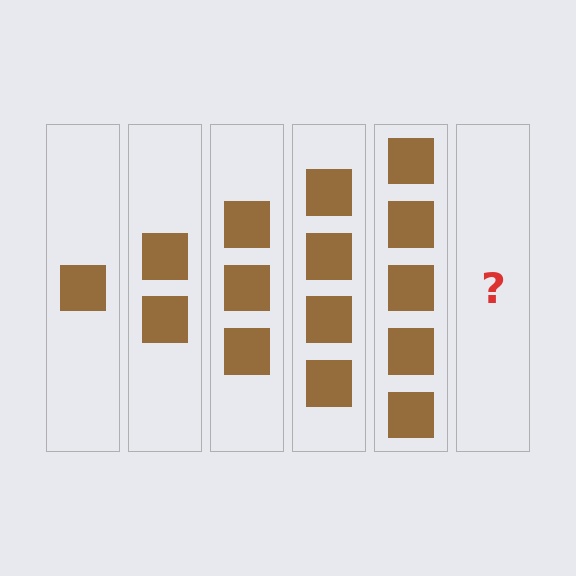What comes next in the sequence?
The next element should be 6 squares.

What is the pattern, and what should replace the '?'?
The pattern is that each step adds one more square. The '?' should be 6 squares.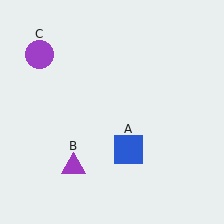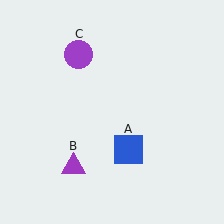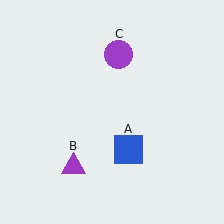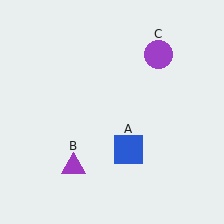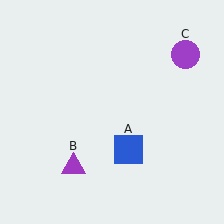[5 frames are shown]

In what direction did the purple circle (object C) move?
The purple circle (object C) moved right.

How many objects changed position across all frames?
1 object changed position: purple circle (object C).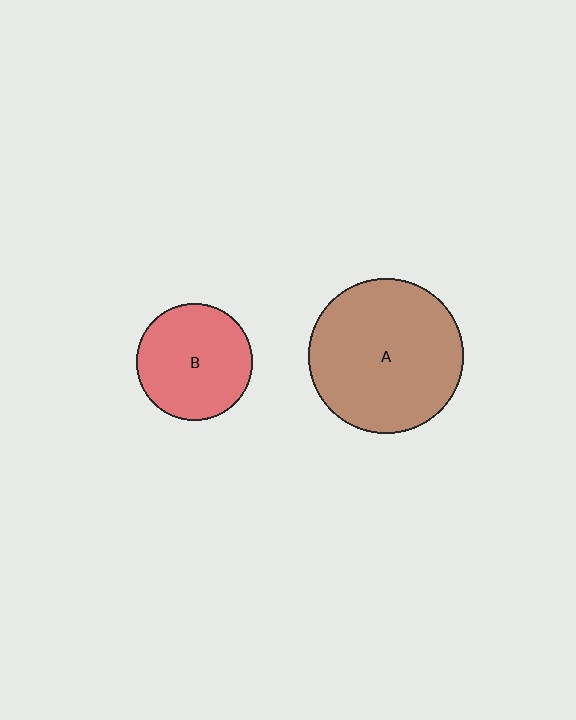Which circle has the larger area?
Circle A (brown).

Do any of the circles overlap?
No, none of the circles overlap.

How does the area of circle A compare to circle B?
Approximately 1.8 times.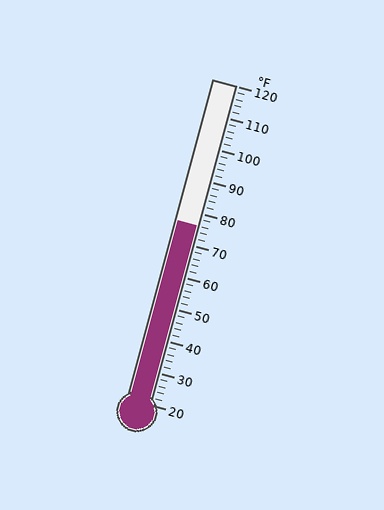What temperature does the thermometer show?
The thermometer shows approximately 76°F.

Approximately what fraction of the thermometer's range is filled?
The thermometer is filled to approximately 55% of its range.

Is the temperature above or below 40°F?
The temperature is above 40°F.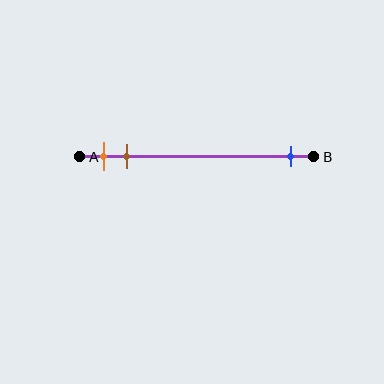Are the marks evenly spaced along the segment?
No, the marks are not evenly spaced.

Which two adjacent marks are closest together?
The orange and brown marks are the closest adjacent pair.